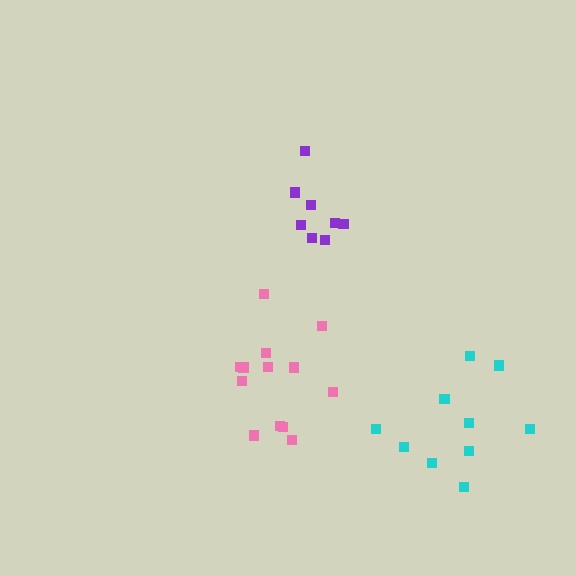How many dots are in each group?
Group 1: 8 dots, Group 2: 13 dots, Group 3: 10 dots (31 total).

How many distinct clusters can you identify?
There are 3 distinct clusters.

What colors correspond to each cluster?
The clusters are colored: purple, pink, cyan.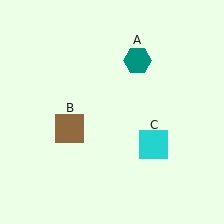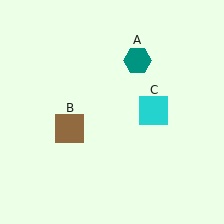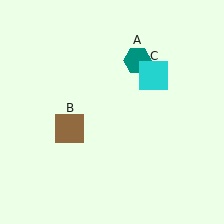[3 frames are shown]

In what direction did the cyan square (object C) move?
The cyan square (object C) moved up.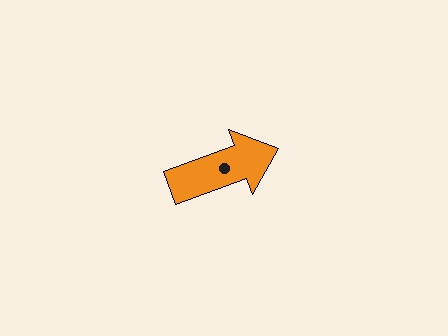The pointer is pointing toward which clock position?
Roughly 2 o'clock.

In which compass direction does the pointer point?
East.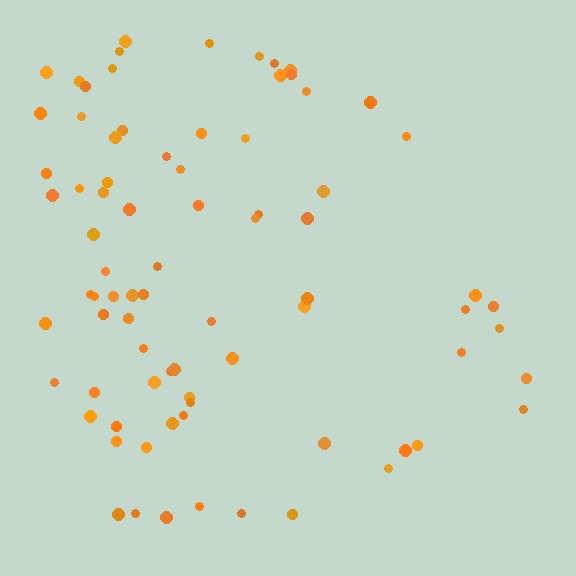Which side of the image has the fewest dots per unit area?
The right.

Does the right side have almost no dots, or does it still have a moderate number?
Still a moderate number, just noticeably fewer than the left.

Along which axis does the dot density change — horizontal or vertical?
Horizontal.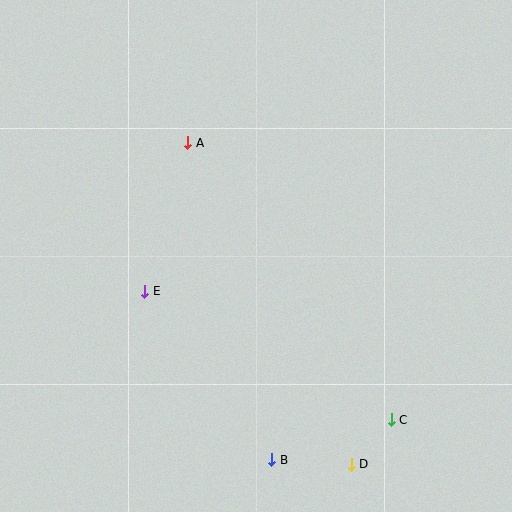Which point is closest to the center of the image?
Point E at (145, 291) is closest to the center.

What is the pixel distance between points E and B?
The distance between E and B is 211 pixels.